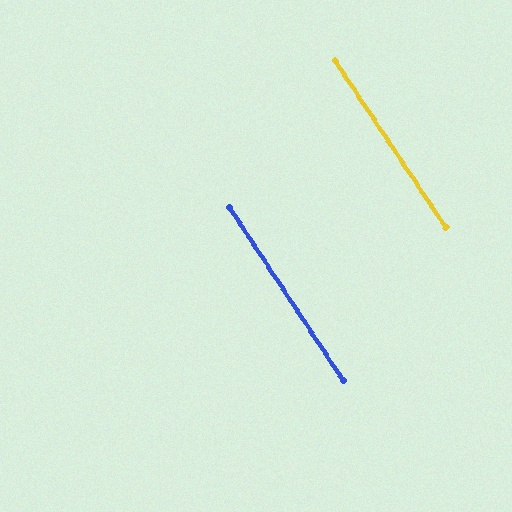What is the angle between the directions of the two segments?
Approximately 1 degree.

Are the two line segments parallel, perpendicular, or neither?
Parallel — their directions differ by only 0.5°.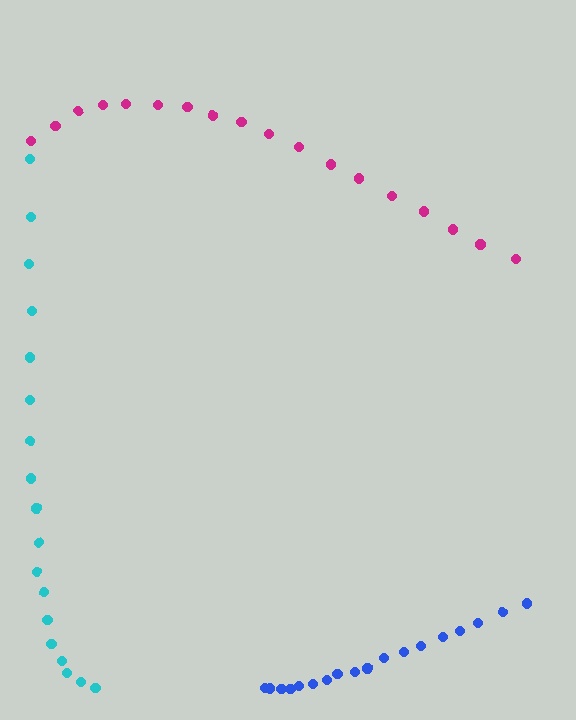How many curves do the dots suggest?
There are 3 distinct paths.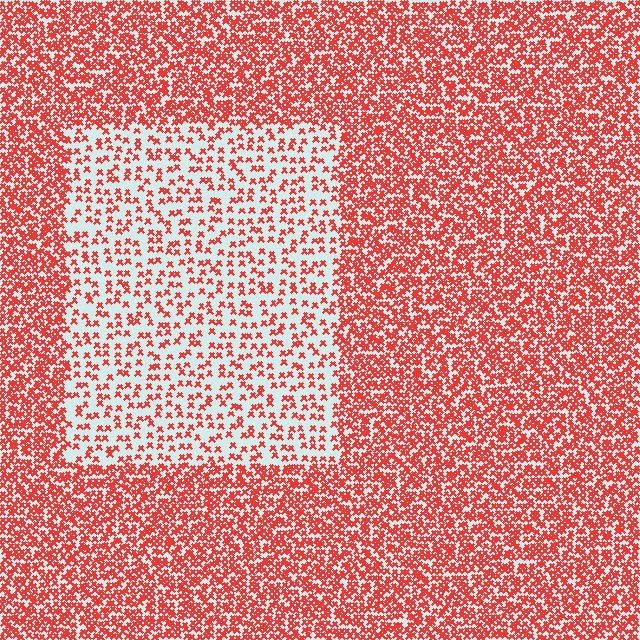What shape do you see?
I see a rectangle.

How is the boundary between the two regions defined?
The boundary is defined by a change in element density (approximately 2.5x ratio). All elements are the same color, size, and shape.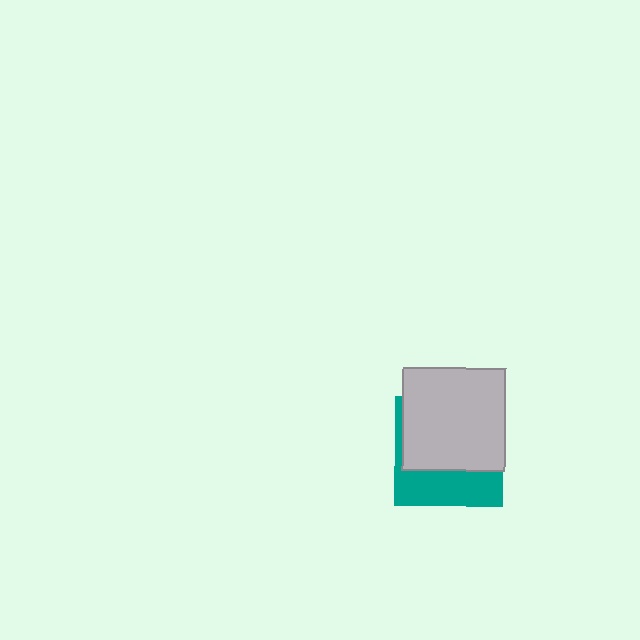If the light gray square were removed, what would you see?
You would see the complete teal square.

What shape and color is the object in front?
The object in front is a light gray square.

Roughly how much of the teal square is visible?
A small part of it is visible (roughly 38%).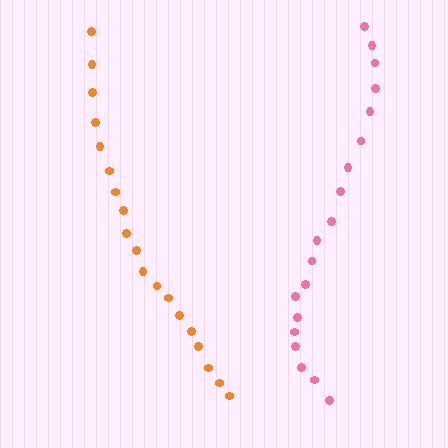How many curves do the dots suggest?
There are 2 distinct paths.